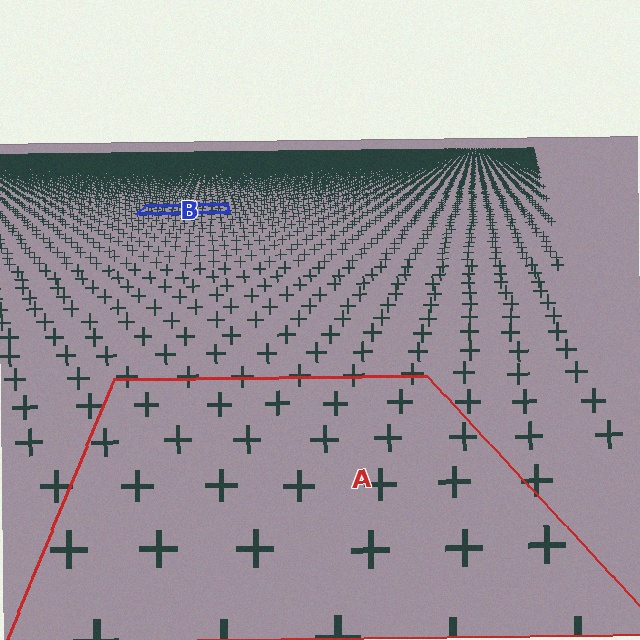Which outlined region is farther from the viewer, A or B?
Region B is farther from the viewer — the texture elements inside it appear smaller and more densely packed.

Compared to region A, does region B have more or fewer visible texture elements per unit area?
Region B has more texture elements per unit area — they are packed more densely because it is farther away.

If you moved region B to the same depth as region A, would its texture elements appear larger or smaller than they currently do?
They would appear larger. At a closer depth, the same texture elements are projected at a bigger on-screen size.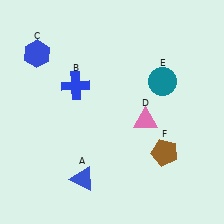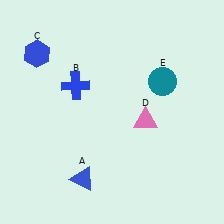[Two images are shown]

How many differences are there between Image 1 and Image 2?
There is 1 difference between the two images.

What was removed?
The brown pentagon (F) was removed in Image 2.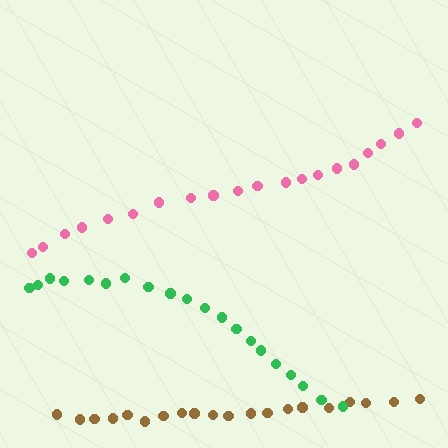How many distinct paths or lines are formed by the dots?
There are 3 distinct paths.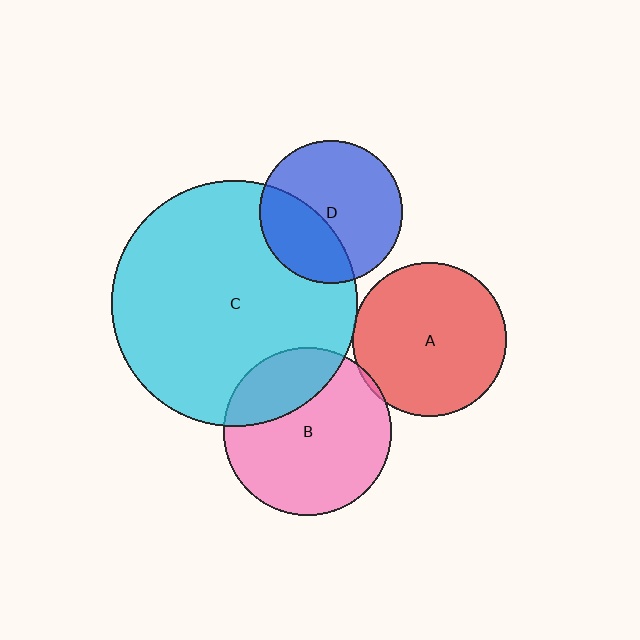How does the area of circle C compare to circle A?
Approximately 2.6 times.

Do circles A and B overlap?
Yes.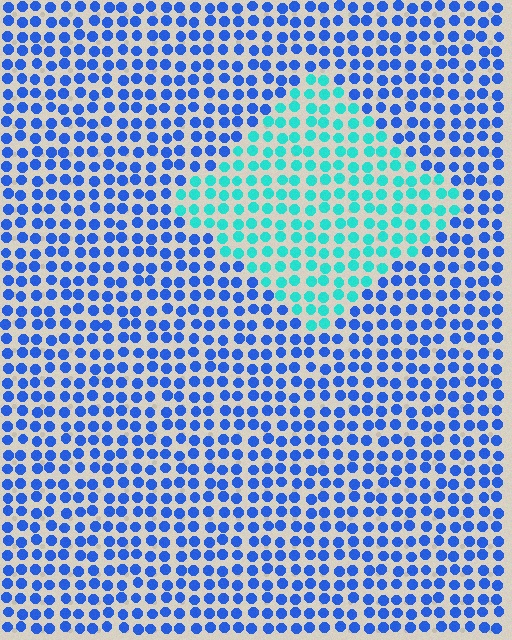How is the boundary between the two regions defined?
The boundary is defined purely by a slight shift in hue (about 48 degrees). Spacing, size, and orientation are identical on both sides.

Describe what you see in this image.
The image is filled with small blue elements in a uniform arrangement. A diamond-shaped region is visible where the elements are tinted to a slightly different hue, forming a subtle color boundary.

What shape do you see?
I see a diamond.